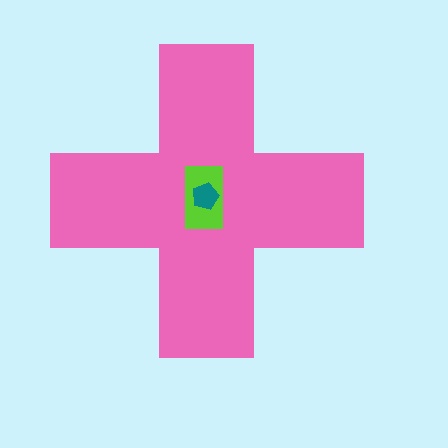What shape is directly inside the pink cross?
The lime rectangle.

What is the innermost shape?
The teal pentagon.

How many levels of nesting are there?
3.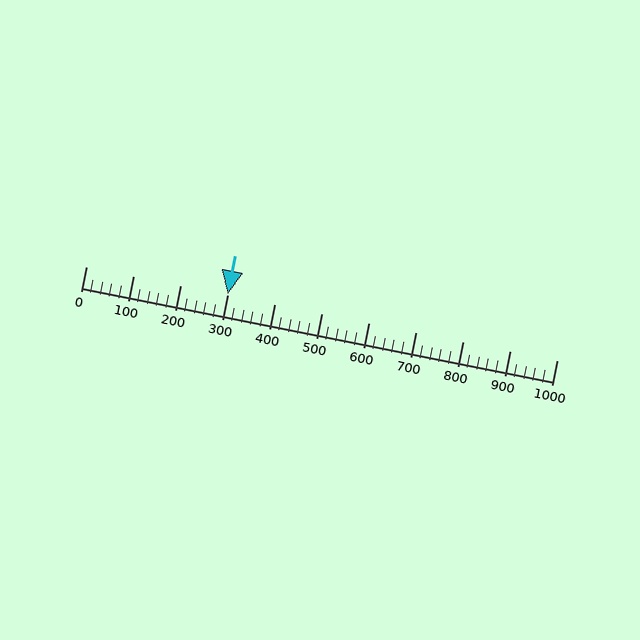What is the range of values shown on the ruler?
The ruler shows values from 0 to 1000.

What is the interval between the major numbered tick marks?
The major tick marks are spaced 100 units apart.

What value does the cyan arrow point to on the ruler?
The cyan arrow points to approximately 300.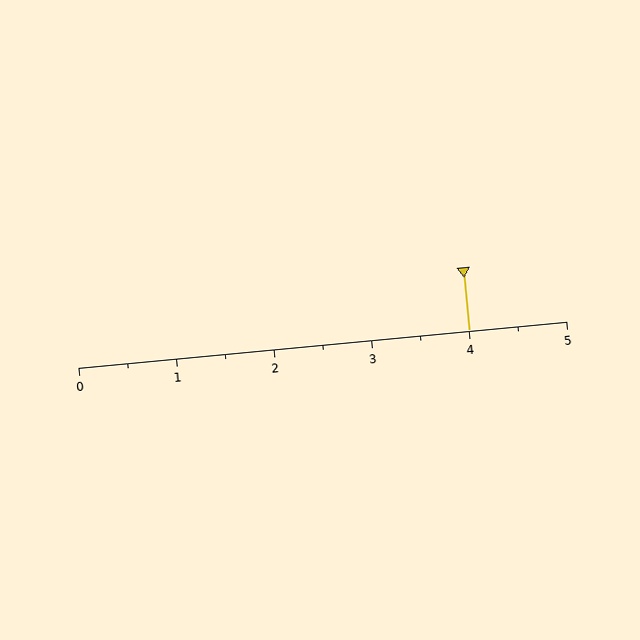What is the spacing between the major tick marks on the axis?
The major ticks are spaced 1 apart.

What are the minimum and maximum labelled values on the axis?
The axis runs from 0 to 5.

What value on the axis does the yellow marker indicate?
The marker indicates approximately 4.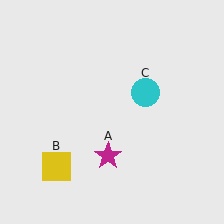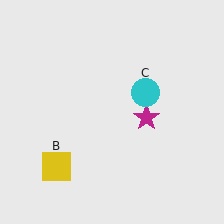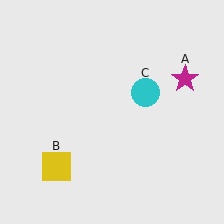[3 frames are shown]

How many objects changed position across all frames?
1 object changed position: magenta star (object A).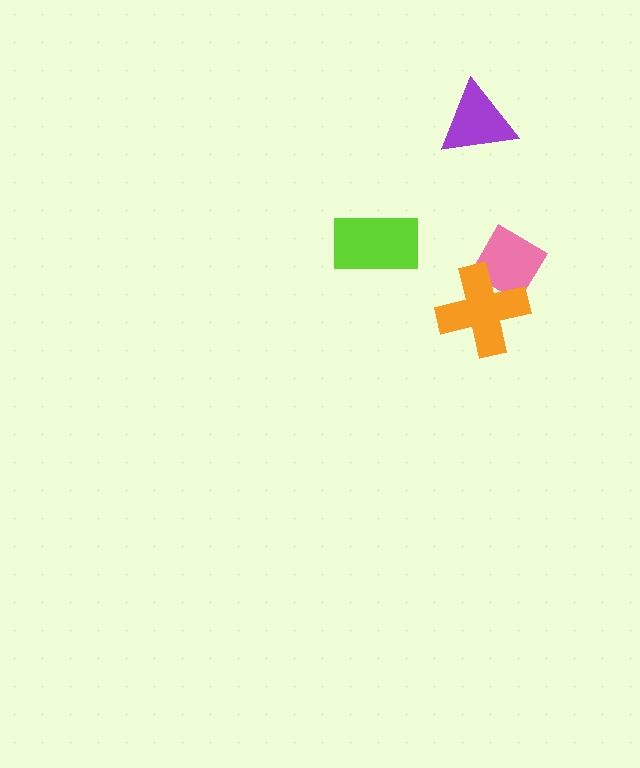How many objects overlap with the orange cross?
1 object overlaps with the orange cross.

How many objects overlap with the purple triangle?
0 objects overlap with the purple triangle.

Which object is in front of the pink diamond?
The orange cross is in front of the pink diamond.